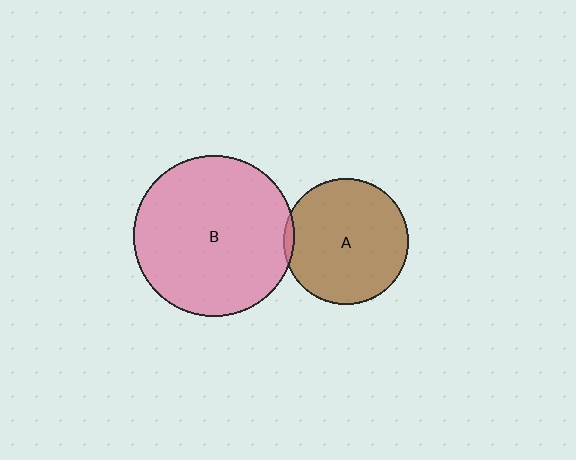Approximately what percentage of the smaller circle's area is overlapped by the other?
Approximately 5%.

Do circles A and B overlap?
Yes.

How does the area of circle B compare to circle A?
Approximately 1.6 times.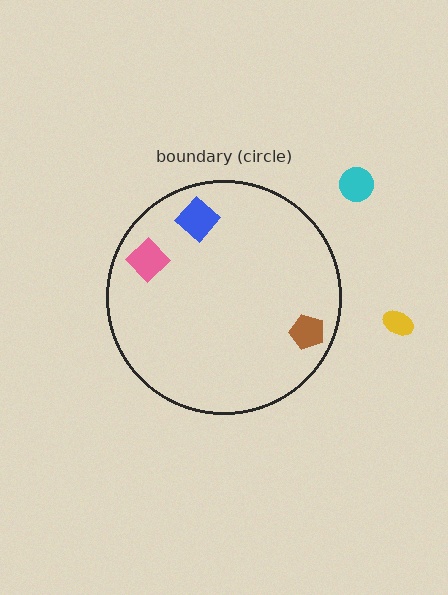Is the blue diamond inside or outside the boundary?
Inside.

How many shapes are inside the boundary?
3 inside, 2 outside.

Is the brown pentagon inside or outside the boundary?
Inside.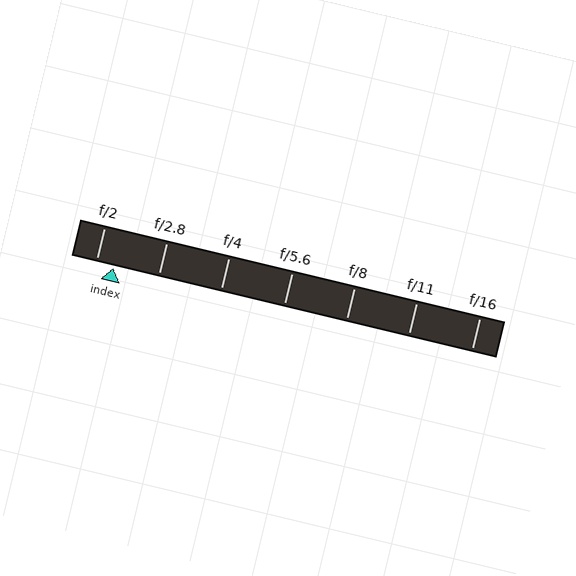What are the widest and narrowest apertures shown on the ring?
The widest aperture shown is f/2 and the narrowest is f/16.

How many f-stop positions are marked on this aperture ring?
There are 7 f-stop positions marked.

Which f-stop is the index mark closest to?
The index mark is closest to f/2.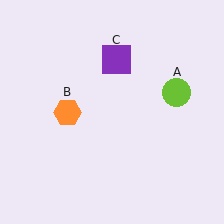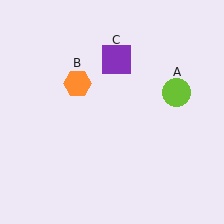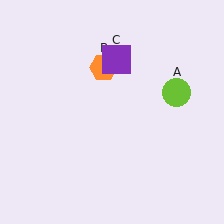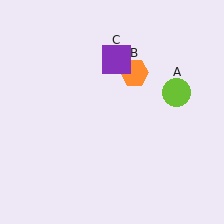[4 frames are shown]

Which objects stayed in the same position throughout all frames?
Lime circle (object A) and purple square (object C) remained stationary.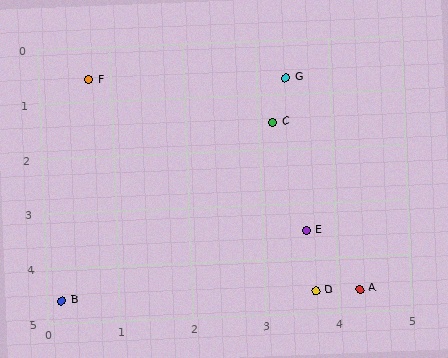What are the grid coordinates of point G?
Point G is at approximately (3.4, 0.7).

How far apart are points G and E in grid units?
Points G and E are about 2.8 grid units apart.